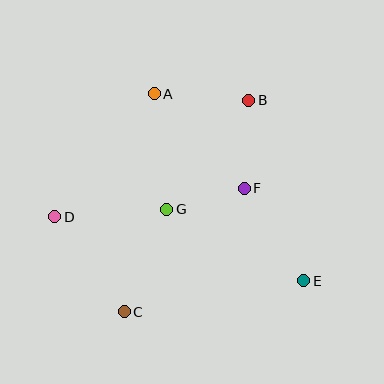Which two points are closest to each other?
Points F and G are closest to each other.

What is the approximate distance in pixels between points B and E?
The distance between B and E is approximately 189 pixels.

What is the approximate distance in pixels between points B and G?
The distance between B and G is approximately 136 pixels.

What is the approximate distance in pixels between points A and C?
The distance between A and C is approximately 220 pixels.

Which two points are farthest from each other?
Points D and E are farthest from each other.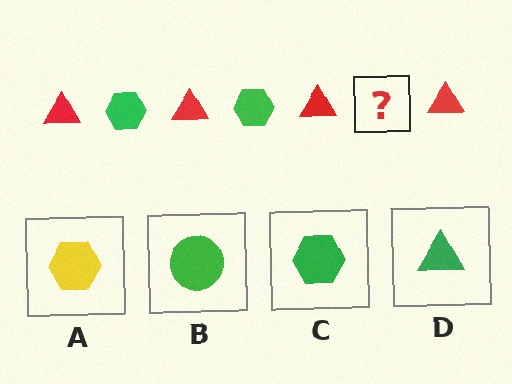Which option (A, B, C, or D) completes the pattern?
C.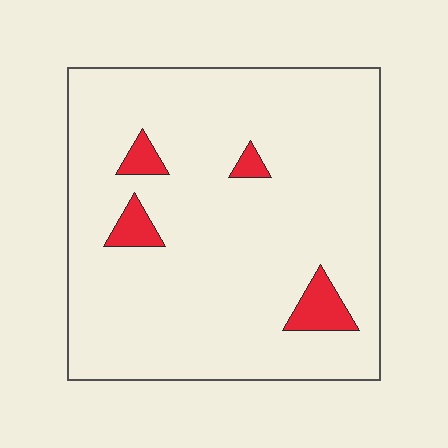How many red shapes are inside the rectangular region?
4.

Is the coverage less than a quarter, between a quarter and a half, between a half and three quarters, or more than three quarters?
Less than a quarter.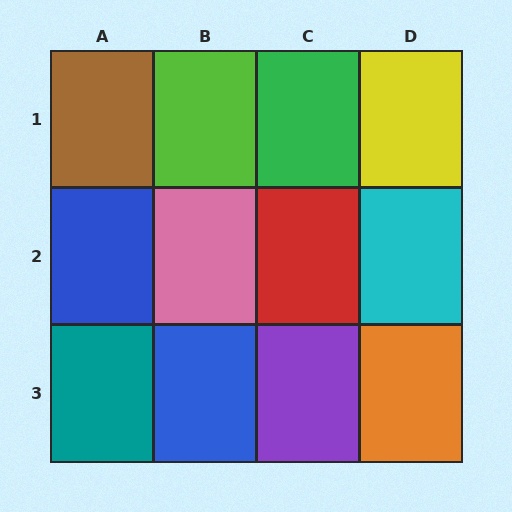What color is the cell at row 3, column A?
Teal.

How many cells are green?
1 cell is green.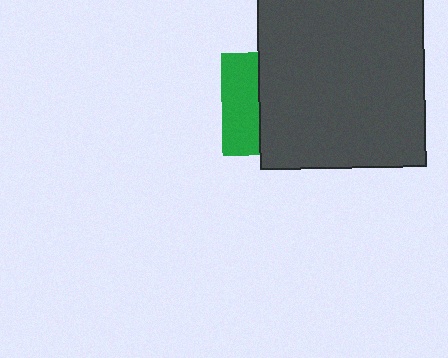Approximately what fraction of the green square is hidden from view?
Roughly 65% of the green square is hidden behind the dark gray rectangle.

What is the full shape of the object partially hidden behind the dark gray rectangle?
The partially hidden object is a green square.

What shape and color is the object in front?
The object in front is a dark gray rectangle.